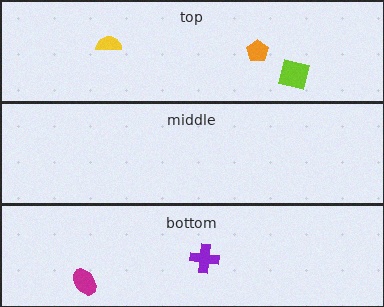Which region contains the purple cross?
The bottom region.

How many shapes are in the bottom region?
2.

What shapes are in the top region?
The orange pentagon, the yellow semicircle, the lime square.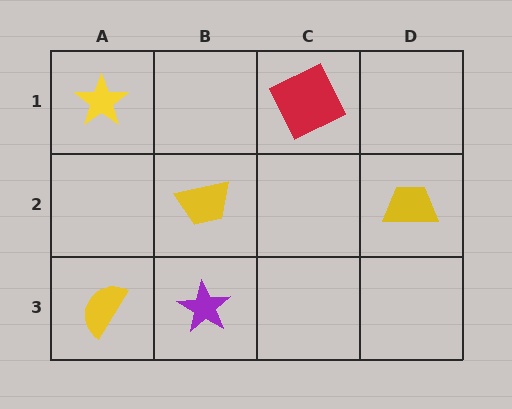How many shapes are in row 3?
2 shapes.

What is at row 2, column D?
A yellow trapezoid.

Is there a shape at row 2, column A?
No, that cell is empty.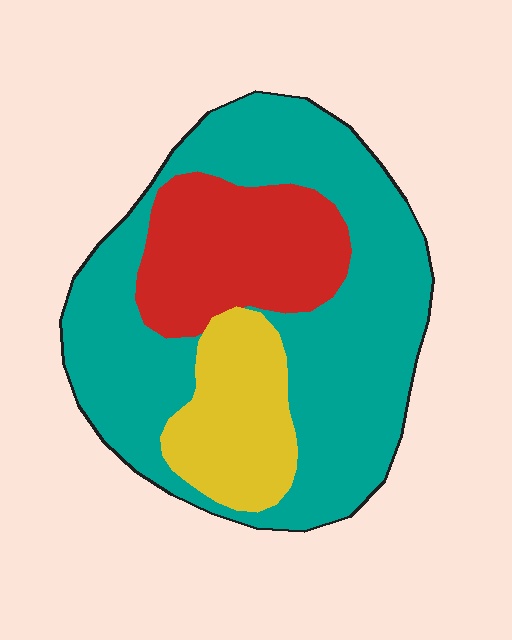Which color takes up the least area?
Yellow, at roughly 15%.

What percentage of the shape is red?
Red covers 22% of the shape.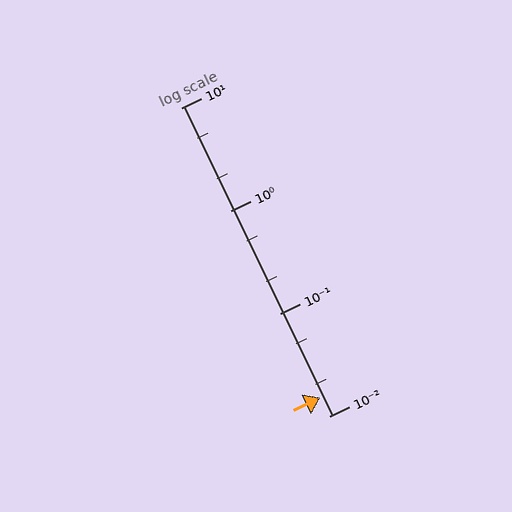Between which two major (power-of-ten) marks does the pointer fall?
The pointer is between 0.01 and 0.1.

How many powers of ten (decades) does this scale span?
The scale spans 3 decades, from 0.01 to 10.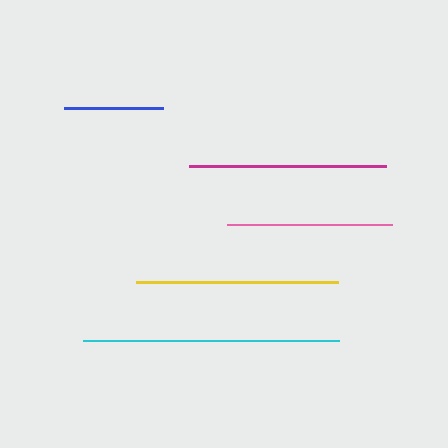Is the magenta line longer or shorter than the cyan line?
The cyan line is longer than the magenta line.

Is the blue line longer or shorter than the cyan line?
The cyan line is longer than the blue line.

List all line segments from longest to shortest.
From longest to shortest: cyan, yellow, magenta, pink, blue.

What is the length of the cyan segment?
The cyan segment is approximately 255 pixels long.